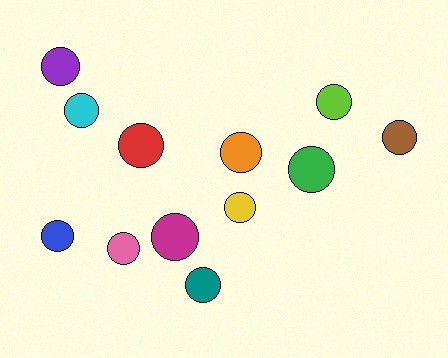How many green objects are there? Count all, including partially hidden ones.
There is 1 green object.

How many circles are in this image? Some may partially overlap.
There are 12 circles.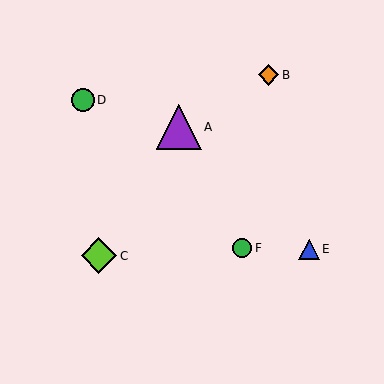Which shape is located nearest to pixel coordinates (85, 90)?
The green circle (labeled D) at (83, 100) is nearest to that location.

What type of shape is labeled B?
Shape B is an orange diamond.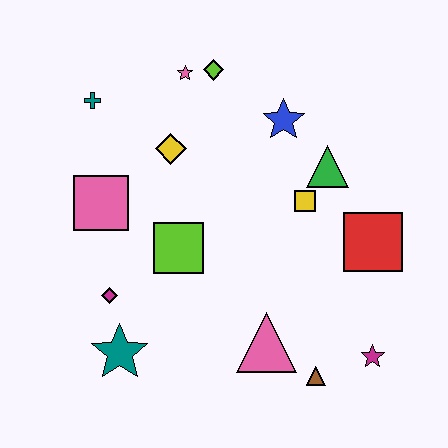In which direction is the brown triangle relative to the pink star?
The brown triangle is below the pink star.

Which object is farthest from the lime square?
The magenta star is farthest from the lime square.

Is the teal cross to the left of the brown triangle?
Yes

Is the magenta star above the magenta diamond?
No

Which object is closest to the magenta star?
The brown triangle is closest to the magenta star.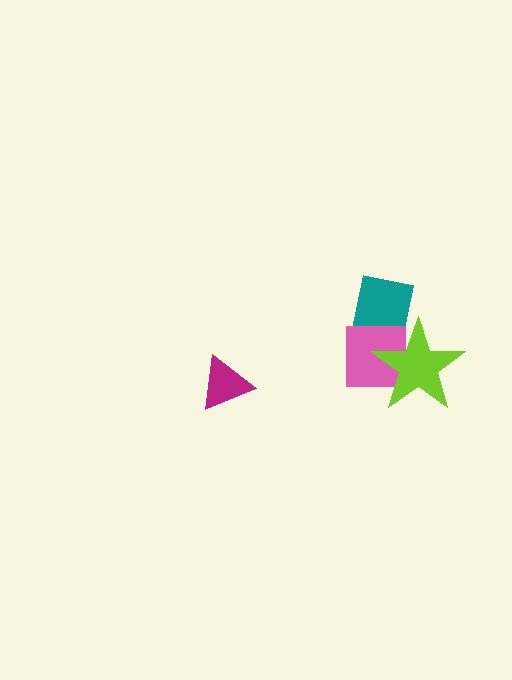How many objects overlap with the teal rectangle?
2 objects overlap with the teal rectangle.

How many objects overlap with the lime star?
2 objects overlap with the lime star.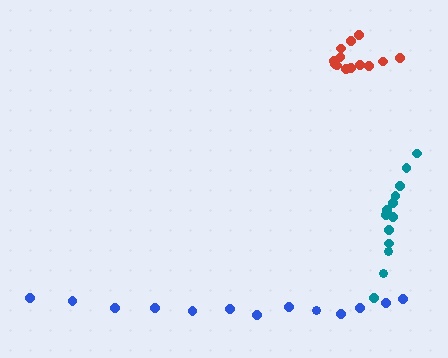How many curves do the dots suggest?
There are 3 distinct paths.